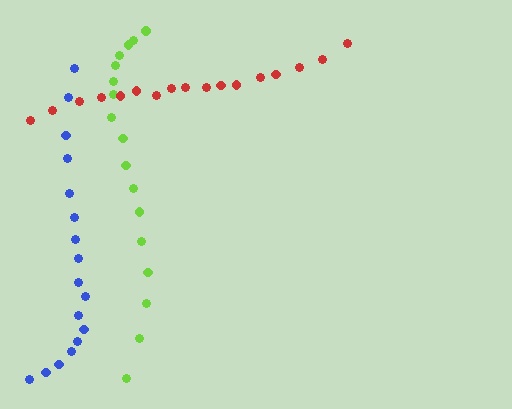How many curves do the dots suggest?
There are 3 distinct paths.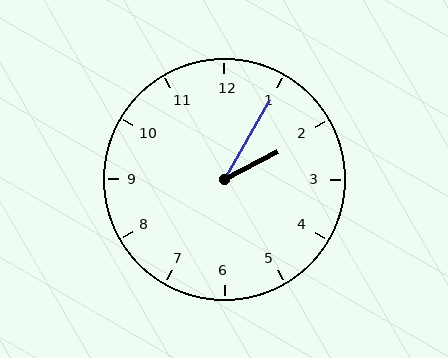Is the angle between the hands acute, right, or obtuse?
It is acute.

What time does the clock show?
2:05.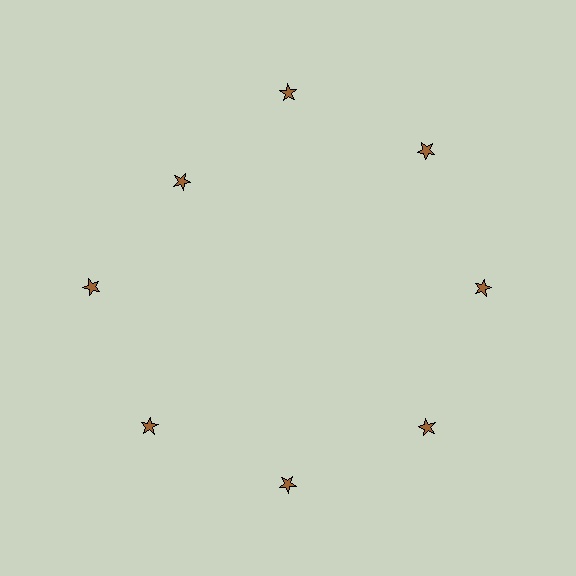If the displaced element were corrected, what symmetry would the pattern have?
It would have 8-fold rotational symmetry — the pattern would map onto itself every 45 degrees.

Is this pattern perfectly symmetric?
No. The 8 brown stars are arranged in a ring, but one element near the 10 o'clock position is pulled inward toward the center, breaking the 8-fold rotational symmetry.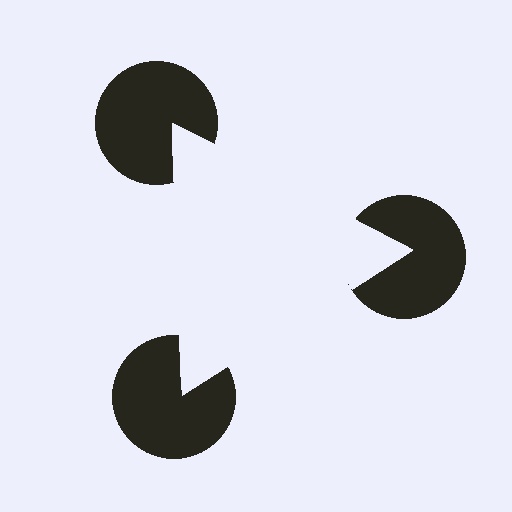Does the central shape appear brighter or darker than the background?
It typically appears slightly brighter than the background, even though no actual brightness change is drawn.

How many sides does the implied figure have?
3 sides.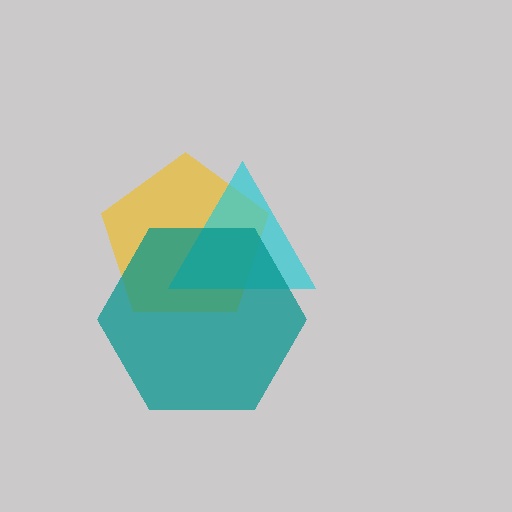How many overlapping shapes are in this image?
There are 3 overlapping shapes in the image.